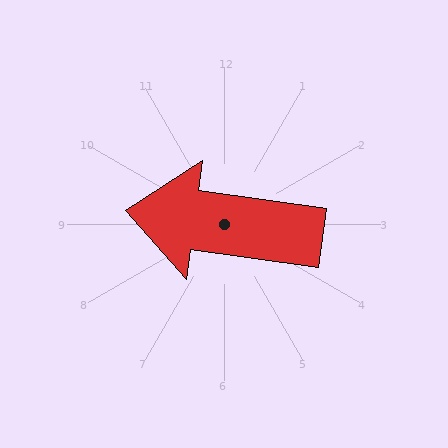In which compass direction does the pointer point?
West.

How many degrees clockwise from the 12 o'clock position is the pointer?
Approximately 278 degrees.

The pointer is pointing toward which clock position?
Roughly 9 o'clock.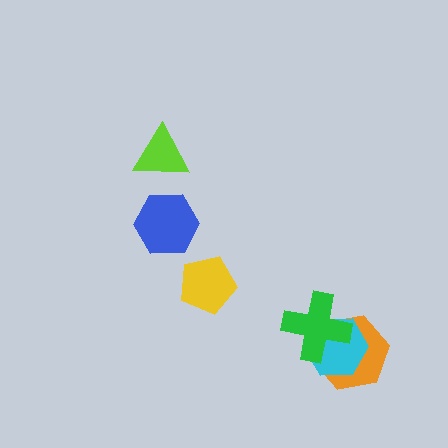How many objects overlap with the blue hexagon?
0 objects overlap with the blue hexagon.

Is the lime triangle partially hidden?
No, no other shape covers it.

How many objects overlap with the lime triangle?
0 objects overlap with the lime triangle.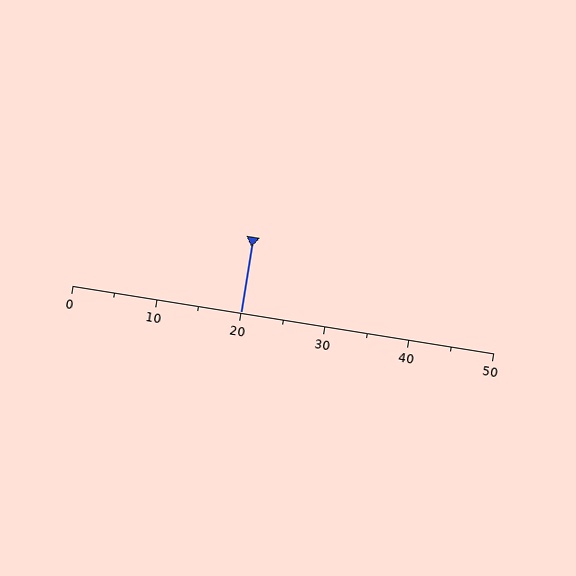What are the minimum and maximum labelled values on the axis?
The axis runs from 0 to 50.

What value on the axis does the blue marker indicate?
The marker indicates approximately 20.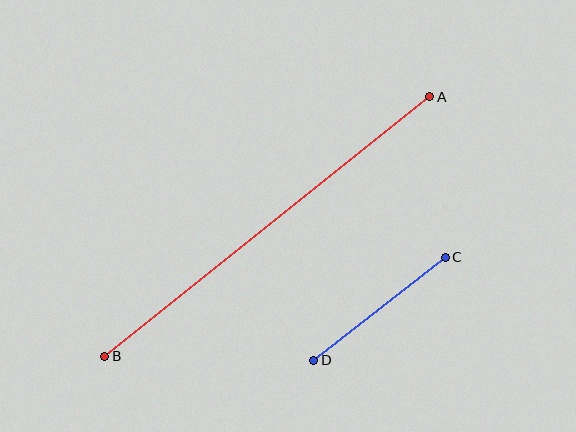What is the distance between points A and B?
The distance is approximately 416 pixels.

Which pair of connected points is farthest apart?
Points A and B are farthest apart.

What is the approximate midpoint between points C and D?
The midpoint is at approximately (380, 309) pixels.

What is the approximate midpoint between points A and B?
The midpoint is at approximately (267, 227) pixels.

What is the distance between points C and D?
The distance is approximately 167 pixels.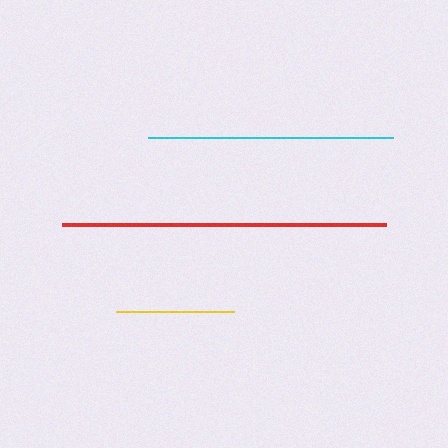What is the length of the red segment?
The red segment is approximately 324 pixels long.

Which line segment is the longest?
The red line is the longest at approximately 324 pixels.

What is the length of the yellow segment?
The yellow segment is approximately 118 pixels long.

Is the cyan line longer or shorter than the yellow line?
The cyan line is longer than the yellow line.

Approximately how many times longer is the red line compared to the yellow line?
The red line is approximately 2.7 times the length of the yellow line.